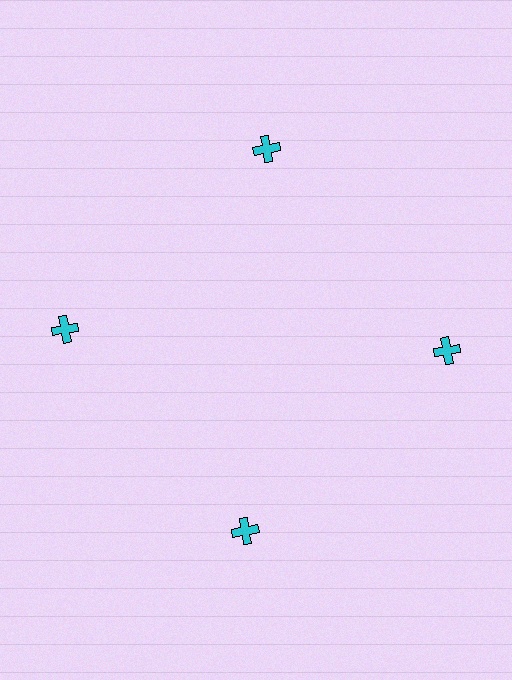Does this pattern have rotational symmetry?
Yes, this pattern has 4-fold rotational symmetry. It looks the same after rotating 90 degrees around the center.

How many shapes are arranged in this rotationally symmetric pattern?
There are 4 shapes, arranged in 4 groups of 1.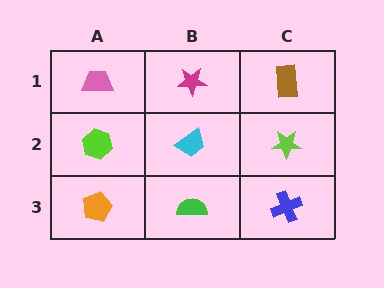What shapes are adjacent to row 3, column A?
A lime hexagon (row 2, column A), a green semicircle (row 3, column B).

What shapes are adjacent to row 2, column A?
A pink trapezoid (row 1, column A), an orange pentagon (row 3, column A), a cyan trapezoid (row 2, column B).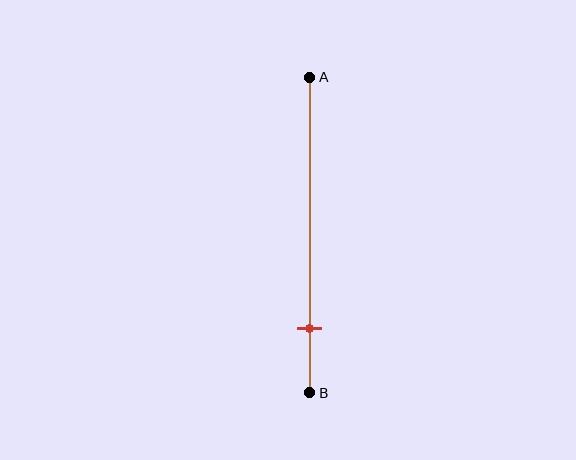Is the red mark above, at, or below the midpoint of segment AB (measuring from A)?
The red mark is below the midpoint of segment AB.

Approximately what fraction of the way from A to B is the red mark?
The red mark is approximately 80% of the way from A to B.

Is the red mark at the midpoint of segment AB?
No, the mark is at about 80% from A, not at the 50% midpoint.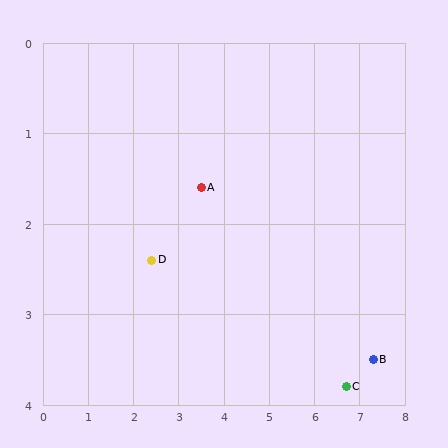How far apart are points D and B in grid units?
Points D and B are about 5.0 grid units apart.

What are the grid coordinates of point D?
Point D is at approximately (2.4, 2.4).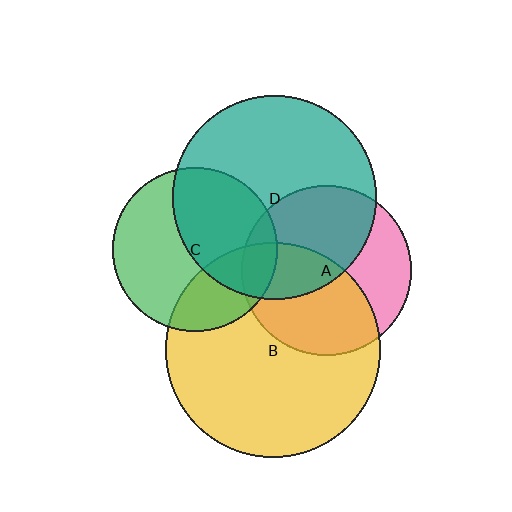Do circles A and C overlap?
Yes.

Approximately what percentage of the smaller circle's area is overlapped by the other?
Approximately 10%.